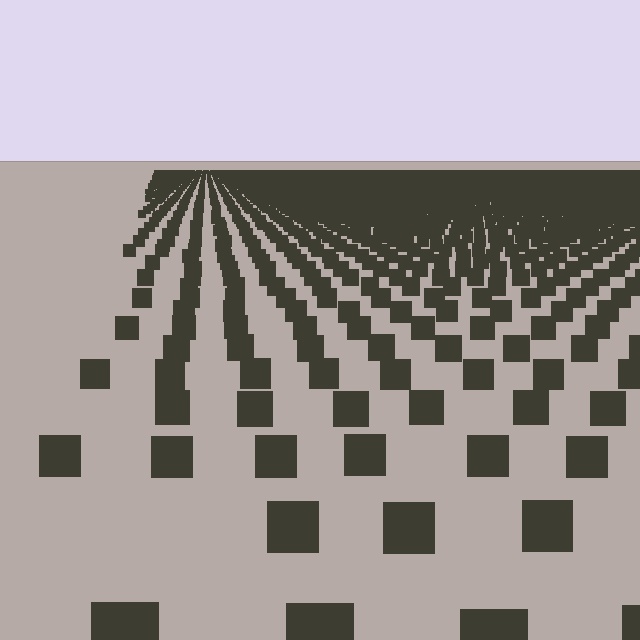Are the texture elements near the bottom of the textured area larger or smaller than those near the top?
Larger. Near the bottom, elements are closer to the viewer and appear at a bigger on-screen size.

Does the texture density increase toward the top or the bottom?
Density increases toward the top.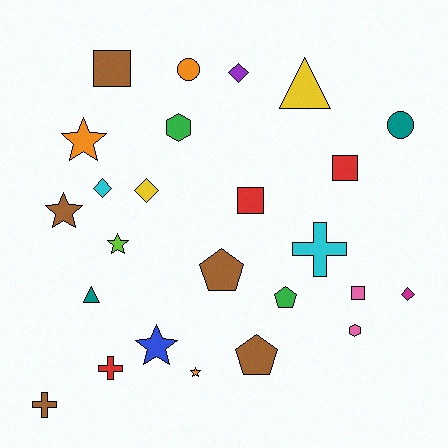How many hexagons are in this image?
There are 2 hexagons.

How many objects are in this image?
There are 25 objects.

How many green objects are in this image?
There are 2 green objects.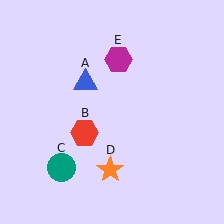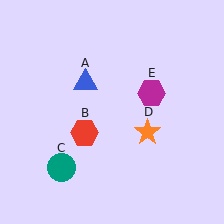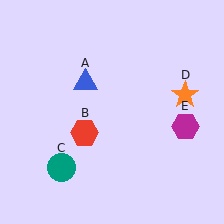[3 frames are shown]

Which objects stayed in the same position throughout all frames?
Blue triangle (object A) and red hexagon (object B) and teal circle (object C) remained stationary.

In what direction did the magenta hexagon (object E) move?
The magenta hexagon (object E) moved down and to the right.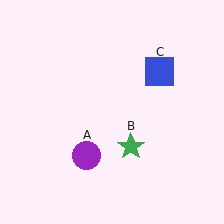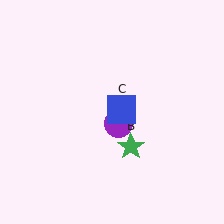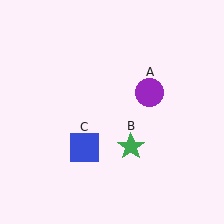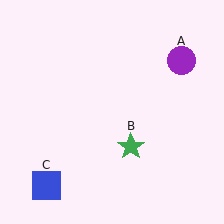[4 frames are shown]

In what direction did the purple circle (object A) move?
The purple circle (object A) moved up and to the right.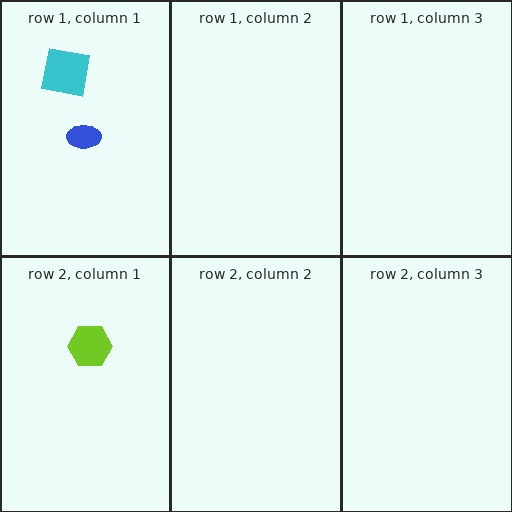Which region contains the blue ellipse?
The row 1, column 1 region.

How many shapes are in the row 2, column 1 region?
1.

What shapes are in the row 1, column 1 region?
The cyan square, the blue ellipse.